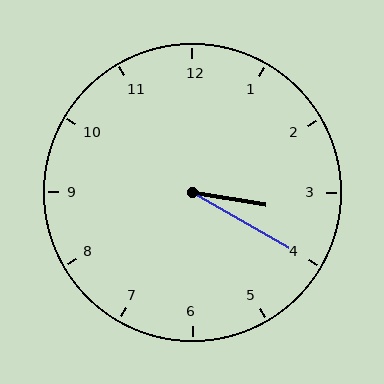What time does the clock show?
3:20.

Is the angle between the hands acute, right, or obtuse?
It is acute.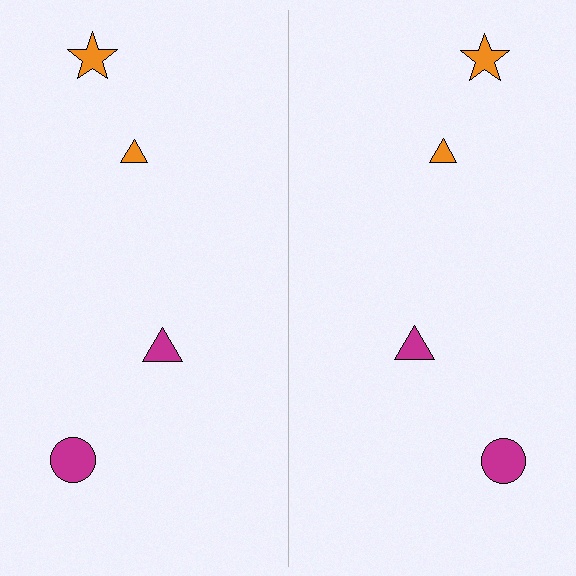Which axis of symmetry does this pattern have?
The pattern has a vertical axis of symmetry running through the center of the image.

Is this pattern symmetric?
Yes, this pattern has bilateral (reflection) symmetry.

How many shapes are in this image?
There are 8 shapes in this image.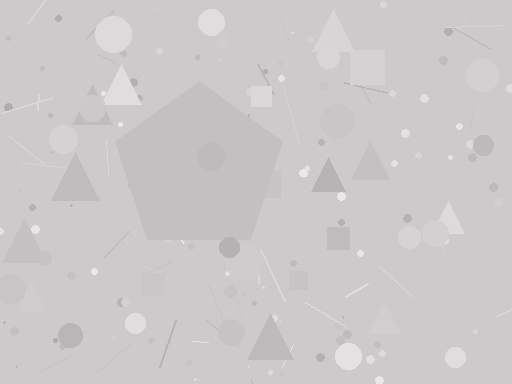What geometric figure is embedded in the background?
A pentagon is embedded in the background.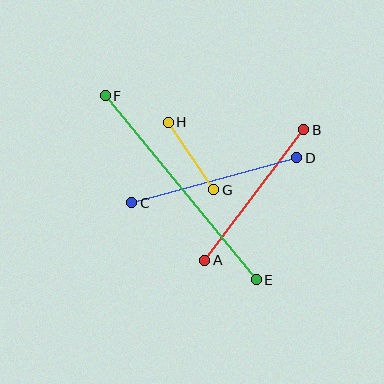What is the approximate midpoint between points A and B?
The midpoint is at approximately (254, 195) pixels.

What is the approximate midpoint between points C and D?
The midpoint is at approximately (214, 180) pixels.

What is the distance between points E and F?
The distance is approximately 238 pixels.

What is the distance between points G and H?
The distance is approximately 81 pixels.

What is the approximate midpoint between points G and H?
The midpoint is at approximately (191, 156) pixels.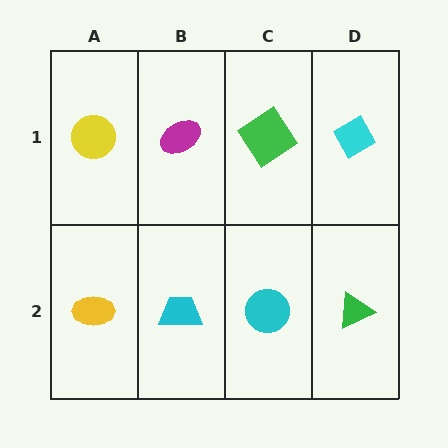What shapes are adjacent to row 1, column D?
A green triangle (row 2, column D), a green diamond (row 1, column C).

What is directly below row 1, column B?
A cyan trapezoid.